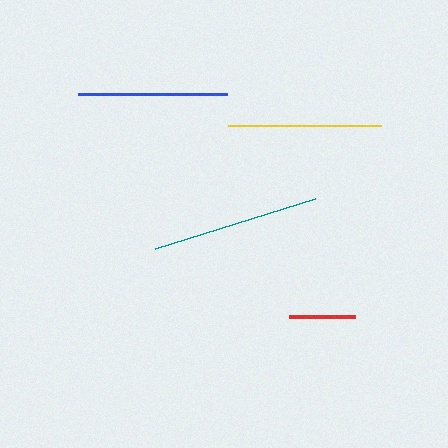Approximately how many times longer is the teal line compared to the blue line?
The teal line is approximately 1.1 times the length of the blue line.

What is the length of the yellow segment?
The yellow segment is approximately 153 pixels long.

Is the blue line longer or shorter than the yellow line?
The yellow line is longer than the blue line.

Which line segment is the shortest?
The red line is the shortest at approximately 66 pixels.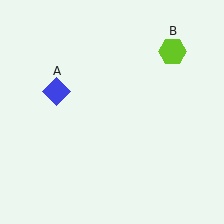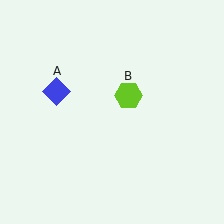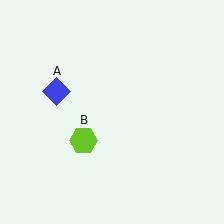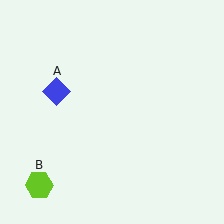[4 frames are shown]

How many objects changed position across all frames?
1 object changed position: lime hexagon (object B).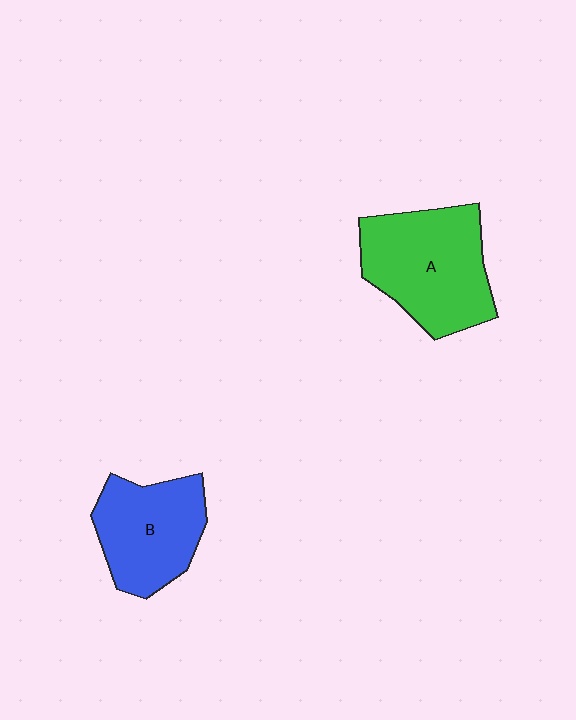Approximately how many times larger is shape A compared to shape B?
Approximately 1.3 times.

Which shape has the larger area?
Shape A (green).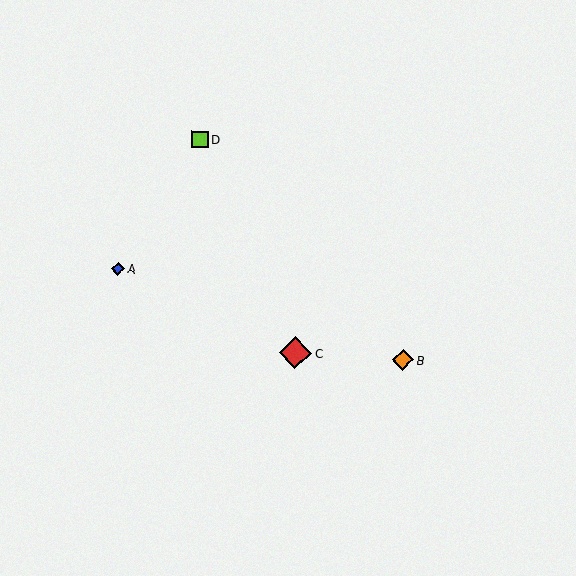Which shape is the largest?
The red diamond (labeled C) is the largest.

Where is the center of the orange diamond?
The center of the orange diamond is at (403, 360).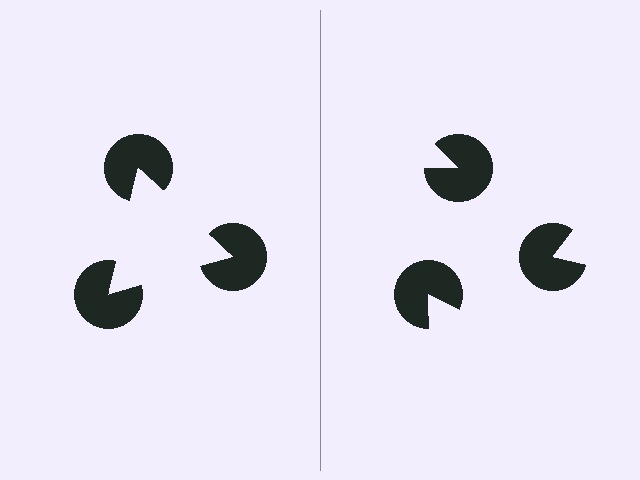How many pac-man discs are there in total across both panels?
6 — 3 on each side.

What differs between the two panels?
The pac-man discs are positioned identically on both sides; only the wedge orientations differ. On the left they align to a triangle; on the right they are misaligned.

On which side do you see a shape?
An illusory triangle appears on the left side. On the right side the wedge cuts are rotated, so no coherent shape forms.